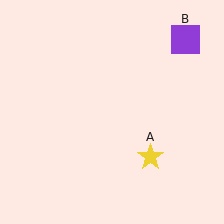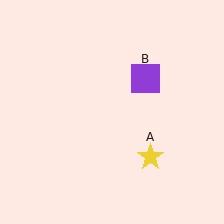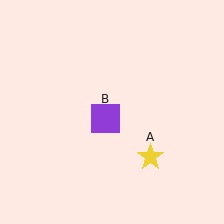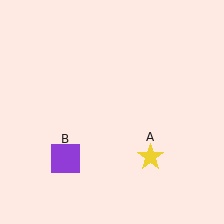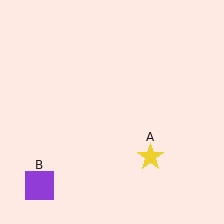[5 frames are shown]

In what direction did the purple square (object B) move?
The purple square (object B) moved down and to the left.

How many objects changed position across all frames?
1 object changed position: purple square (object B).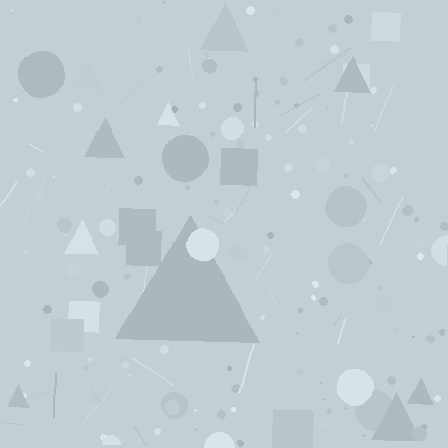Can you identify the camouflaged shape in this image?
The camouflaged shape is a triangle.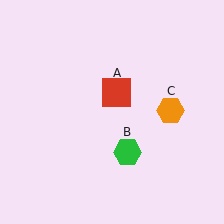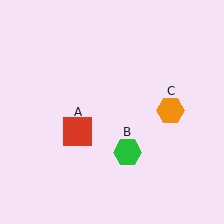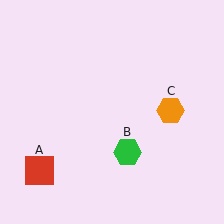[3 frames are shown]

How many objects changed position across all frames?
1 object changed position: red square (object A).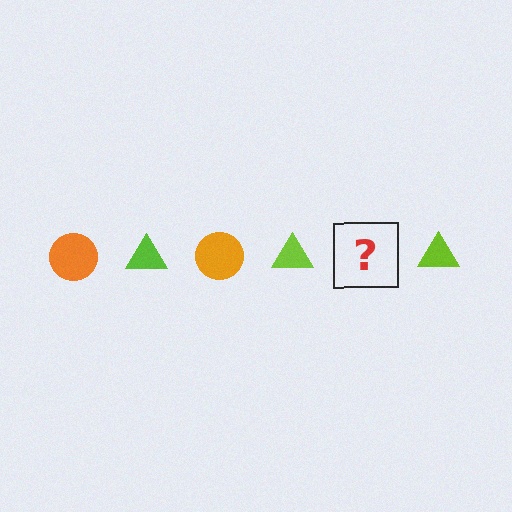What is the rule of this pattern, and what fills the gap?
The rule is that the pattern alternates between orange circle and lime triangle. The gap should be filled with an orange circle.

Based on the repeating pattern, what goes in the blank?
The blank should be an orange circle.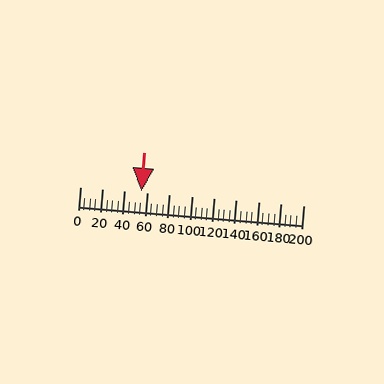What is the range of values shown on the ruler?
The ruler shows values from 0 to 200.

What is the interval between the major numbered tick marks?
The major tick marks are spaced 20 units apart.